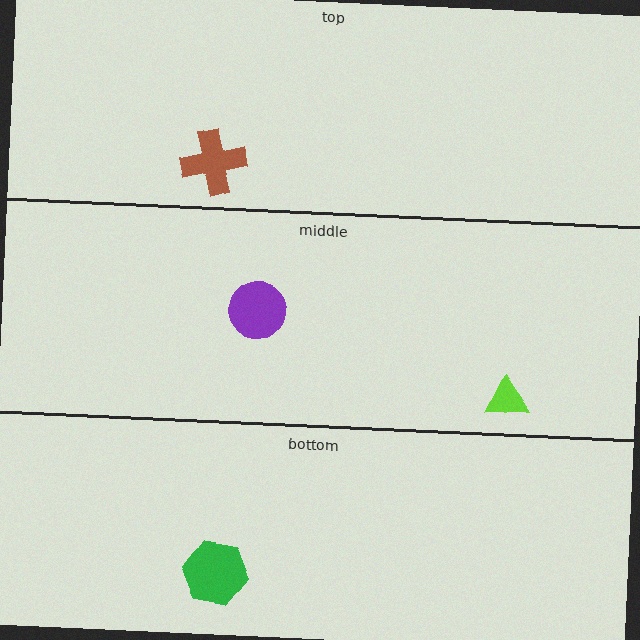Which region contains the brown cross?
The top region.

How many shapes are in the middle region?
2.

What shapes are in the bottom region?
The green hexagon.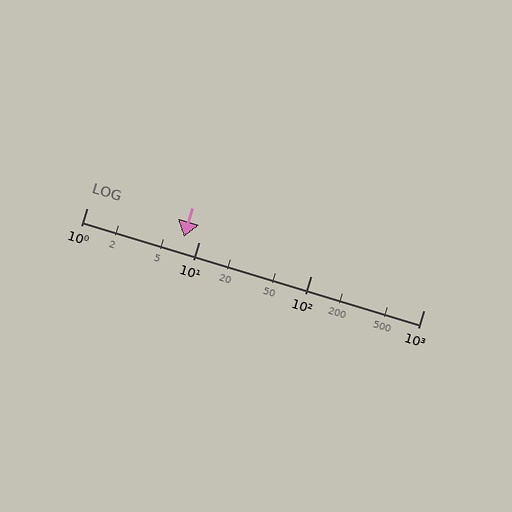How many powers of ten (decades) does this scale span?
The scale spans 3 decades, from 1 to 1000.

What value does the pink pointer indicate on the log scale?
The pointer indicates approximately 7.4.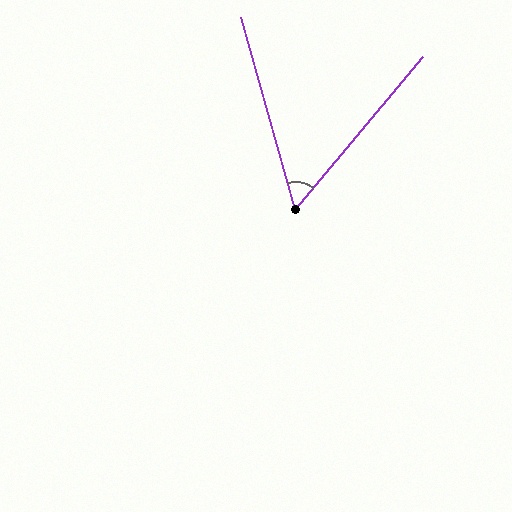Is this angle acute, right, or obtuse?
It is acute.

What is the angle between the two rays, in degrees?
Approximately 56 degrees.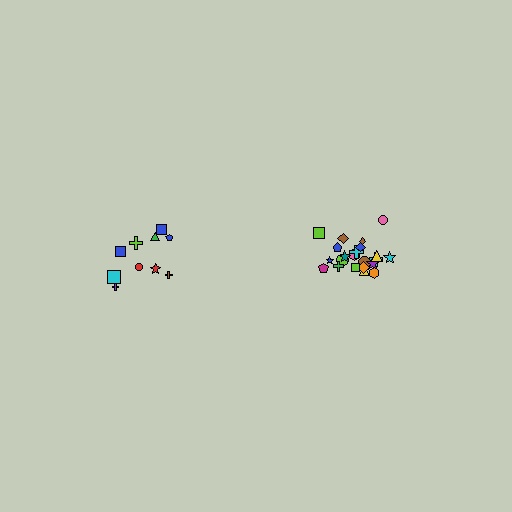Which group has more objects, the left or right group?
The right group.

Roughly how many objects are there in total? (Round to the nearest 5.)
Roughly 30 objects in total.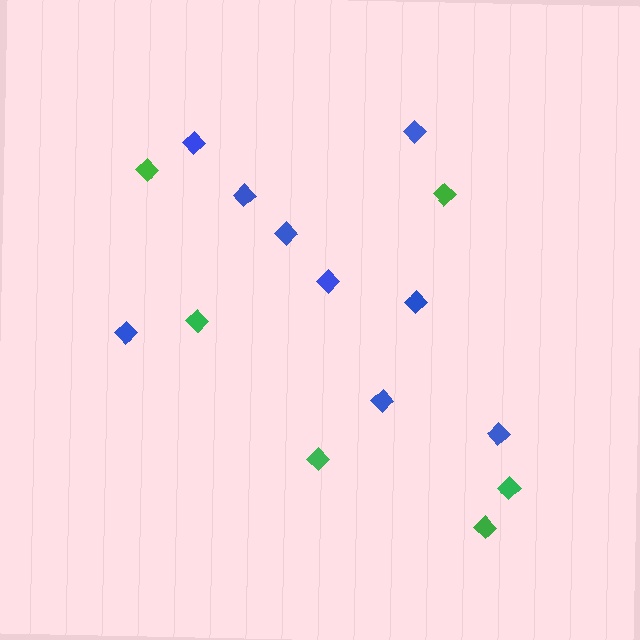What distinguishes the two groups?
There are 2 groups: one group of green diamonds (6) and one group of blue diamonds (9).